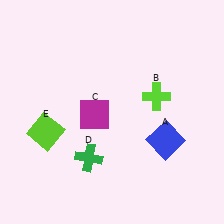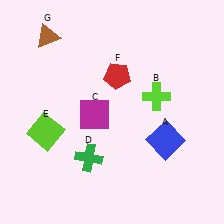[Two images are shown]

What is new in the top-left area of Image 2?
A brown triangle (G) was added in the top-left area of Image 2.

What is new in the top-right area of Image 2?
A red pentagon (F) was added in the top-right area of Image 2.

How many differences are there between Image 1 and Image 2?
There are 2 differences between the two images.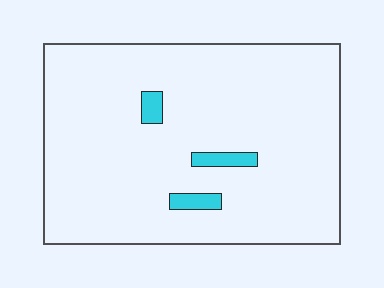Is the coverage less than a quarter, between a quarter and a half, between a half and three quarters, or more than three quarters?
Less than a quarter.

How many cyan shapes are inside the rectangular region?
3.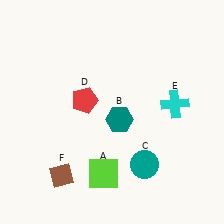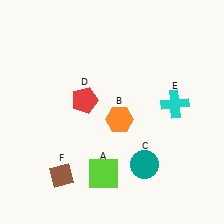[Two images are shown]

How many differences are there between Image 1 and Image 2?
There is 1 difference between the two images.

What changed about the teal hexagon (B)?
In Image 1, B is teal. In Image 2, it changed to orange.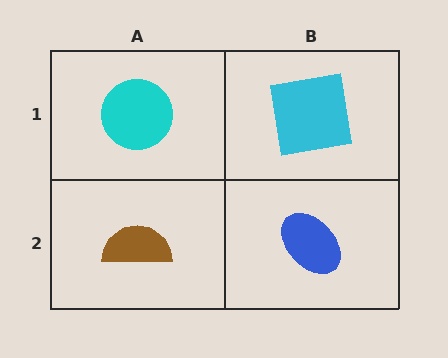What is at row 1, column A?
A cyan circle.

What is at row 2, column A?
A brown semicircle.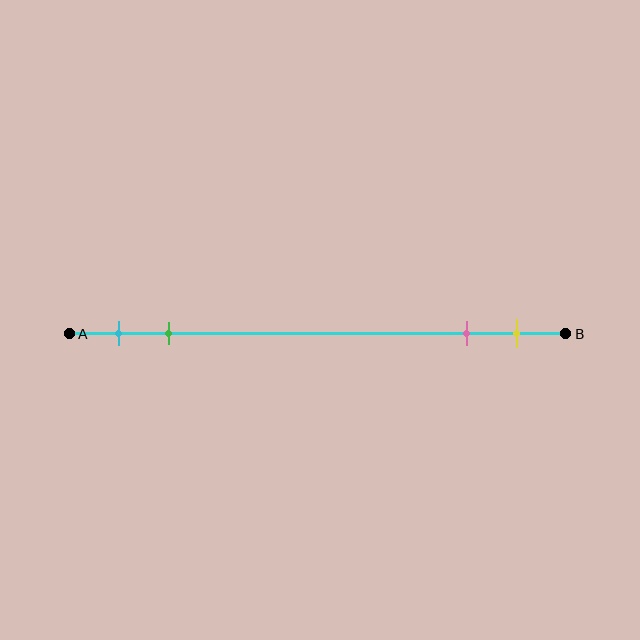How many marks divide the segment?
There are 4 marks dividing the segment.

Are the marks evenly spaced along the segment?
No, the marks are not evenly spaced.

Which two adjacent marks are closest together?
The pink and yellow marks are the closest adjacent pair.